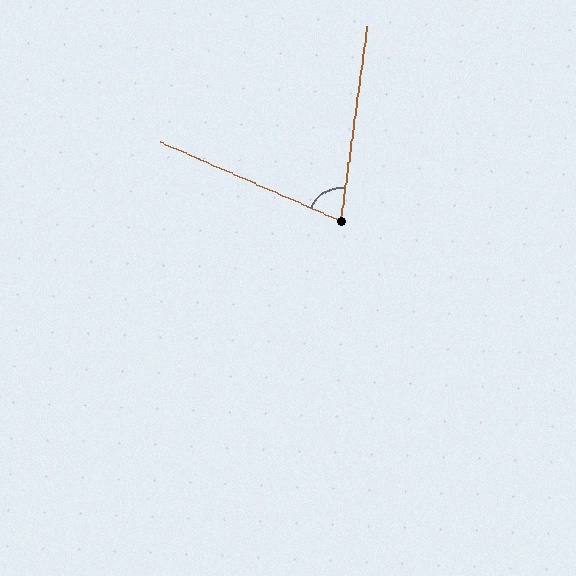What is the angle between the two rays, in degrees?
Approximately 74 degrees.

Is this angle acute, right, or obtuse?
It is acute.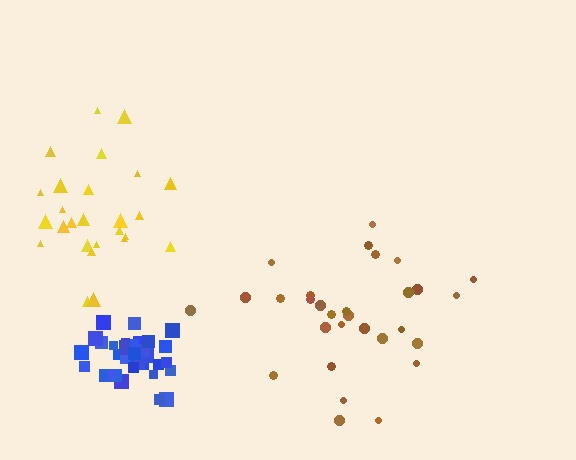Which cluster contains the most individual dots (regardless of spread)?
Blue (35).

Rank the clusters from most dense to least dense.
blue, yellow, brown.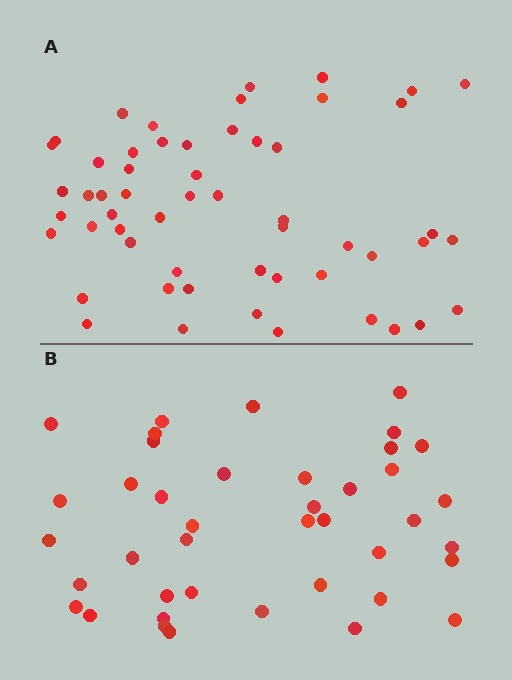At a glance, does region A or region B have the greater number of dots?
Region A (the top region) has more dots.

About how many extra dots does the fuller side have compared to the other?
Region A has approximately 15 more dots than region B.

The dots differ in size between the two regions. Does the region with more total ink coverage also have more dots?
No. Region B has more total ink coverage because its dots are larger, but region A actually contains more individual dots. Total area can be misleading — the number of items is what matters here.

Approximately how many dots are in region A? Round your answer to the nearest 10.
About 60 dots. (The exact count is 55, which rounds to 60.)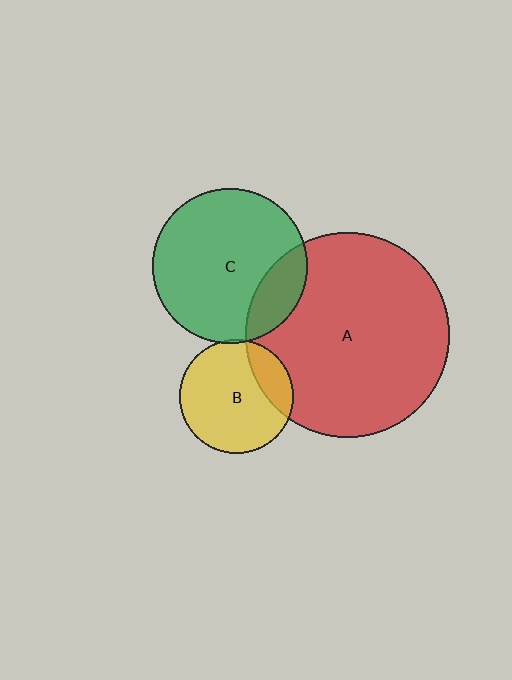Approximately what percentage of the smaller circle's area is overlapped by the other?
Approximately 20%.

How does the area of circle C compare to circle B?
Approximately 1.9 times.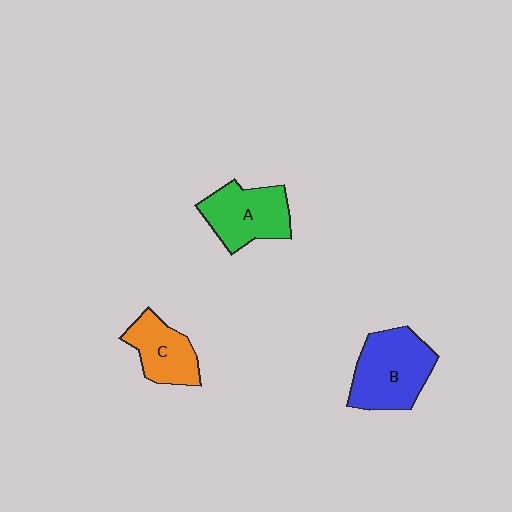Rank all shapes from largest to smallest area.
From largest to smallest: B (blue), A (green), C (orange).